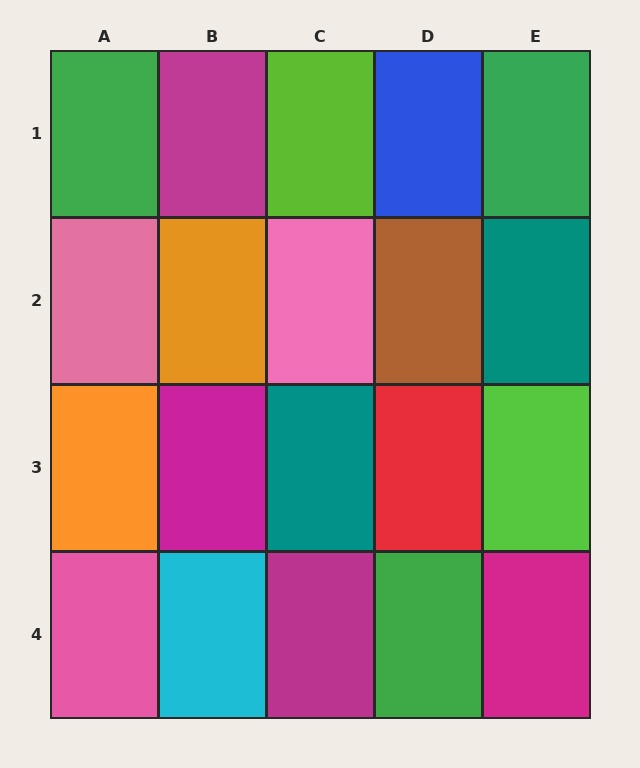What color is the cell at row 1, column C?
Lime.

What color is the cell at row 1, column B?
Magenta.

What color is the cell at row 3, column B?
Magenta.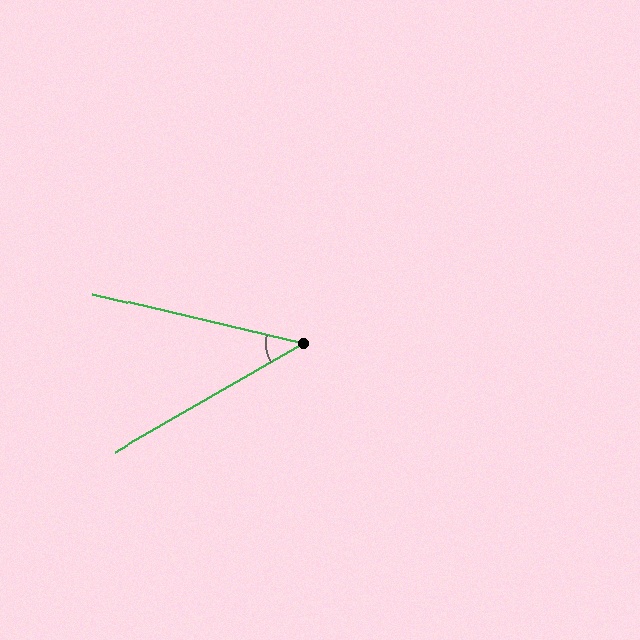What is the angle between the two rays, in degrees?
Approximately 43 degrees.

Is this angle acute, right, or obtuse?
It is acute.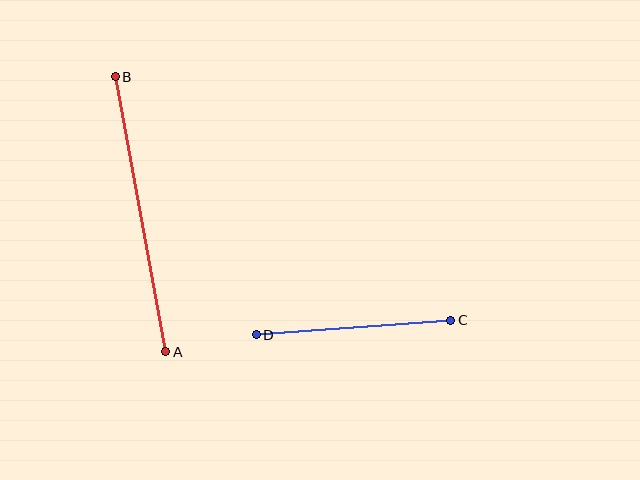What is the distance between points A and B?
The distance is approximately 280 pixels.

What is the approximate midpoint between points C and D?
The midpoint is at approximately (354, 327) pixels.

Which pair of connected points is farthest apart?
Points A and B are farthest apart.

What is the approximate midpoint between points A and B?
The midpoint is at approximately (140, 214) pixels.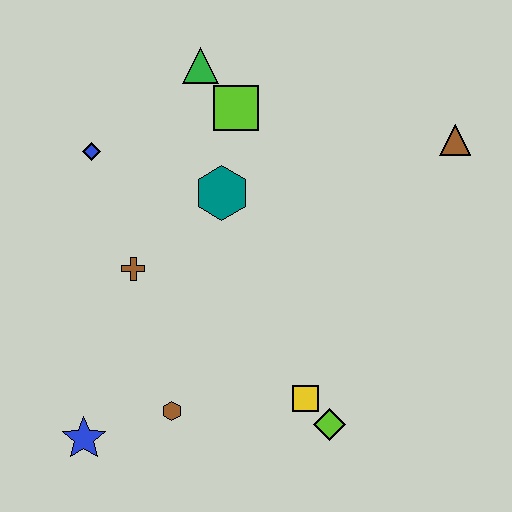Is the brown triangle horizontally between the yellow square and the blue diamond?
No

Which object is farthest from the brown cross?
The brown triangle is farthest from the brown cross.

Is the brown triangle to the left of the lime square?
No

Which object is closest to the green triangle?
The lime square is closest to the green triangle.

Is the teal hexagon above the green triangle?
No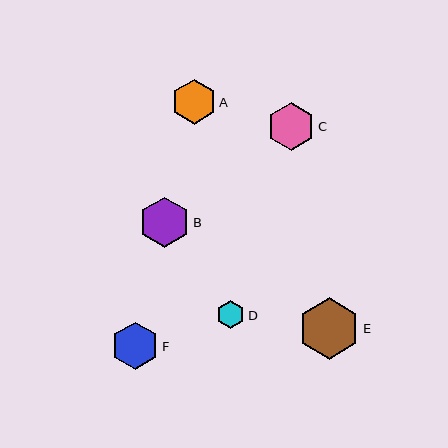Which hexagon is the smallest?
Hexagon D is the smallest with a size of approximately 28 pixels.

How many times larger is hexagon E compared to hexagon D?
Hexagon E is approximately 2.2 times the size of hexagon D.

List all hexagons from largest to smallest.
From largest to smallest: E, B, C, F, A, D.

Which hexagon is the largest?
Hexagon E is the largest with a size of approximately 61 pixels.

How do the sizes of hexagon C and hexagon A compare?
Hexagon C and hexagon A are approximately the same size.